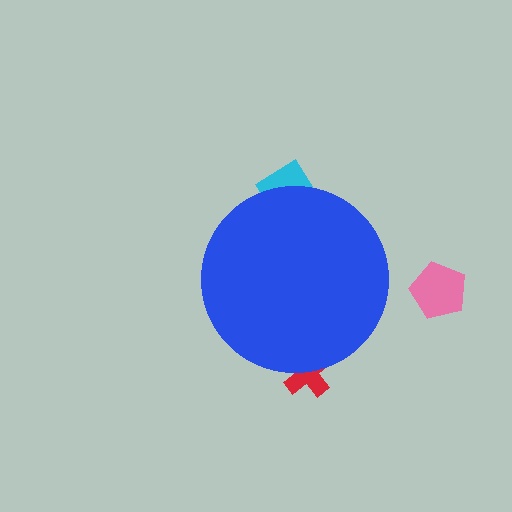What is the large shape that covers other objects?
A blue circle.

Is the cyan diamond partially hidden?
Yes, the cyan diamond is partially hidden behind the blue circle.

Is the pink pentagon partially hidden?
No, the pink pentagon is fully visible.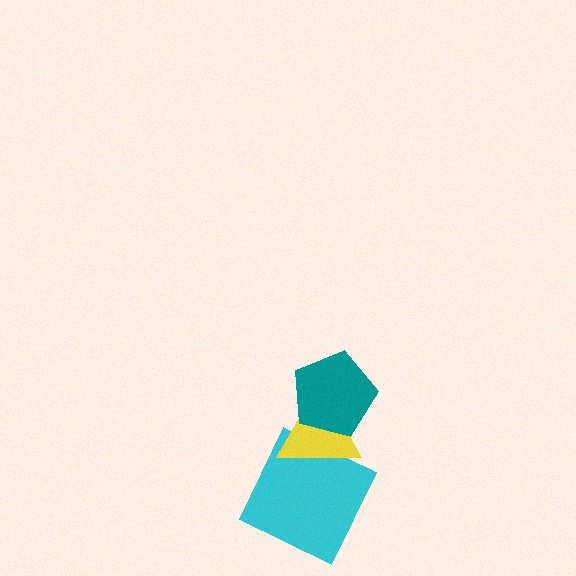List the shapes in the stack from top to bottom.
From top to bottom: the teal pentagon, the yellow triangle, the cyan square.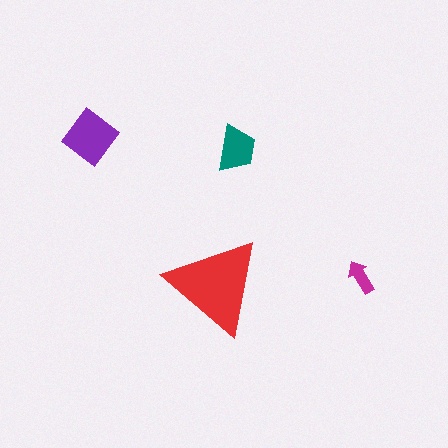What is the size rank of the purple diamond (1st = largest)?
2nd.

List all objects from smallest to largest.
The magenta arrow, the teal trapezoid, the purple diamond, the red triangle.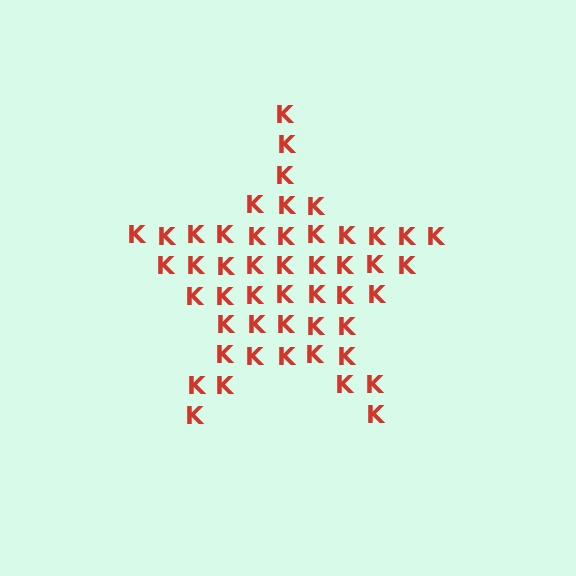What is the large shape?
The large shape is a star.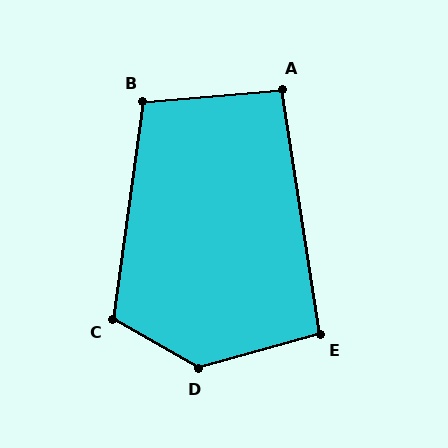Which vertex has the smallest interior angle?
A, at approximately 94 degrees.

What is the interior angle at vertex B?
Approximately 103 degrees (obtuse).